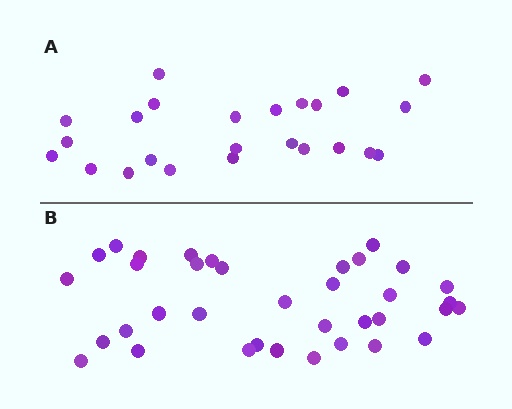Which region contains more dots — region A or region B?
Region B (the bottom region) has more dots.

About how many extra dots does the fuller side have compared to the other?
Region B has roughly 12 or so more dots than region A.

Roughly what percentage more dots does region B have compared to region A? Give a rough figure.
About 50% more.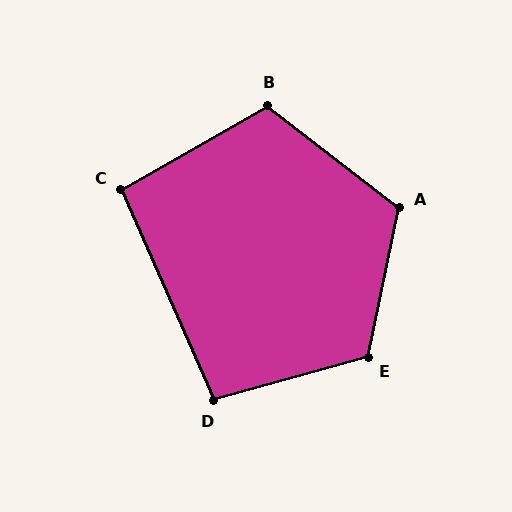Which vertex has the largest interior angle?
E, at approximately 117 degrees.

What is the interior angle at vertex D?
Approximately 98 degrees (obtuse).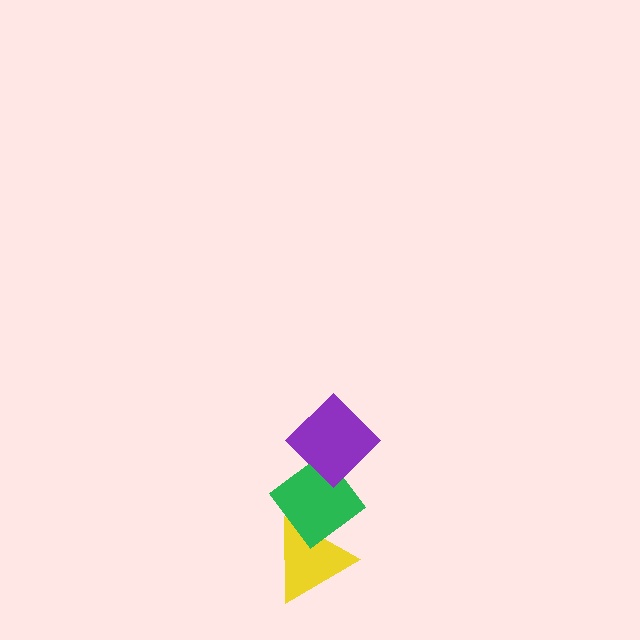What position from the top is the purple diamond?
The purple diamond is 1st from the top.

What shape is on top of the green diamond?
The purple diamond is on top of the green diamond.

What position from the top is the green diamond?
The green diamond is 2nd from the top.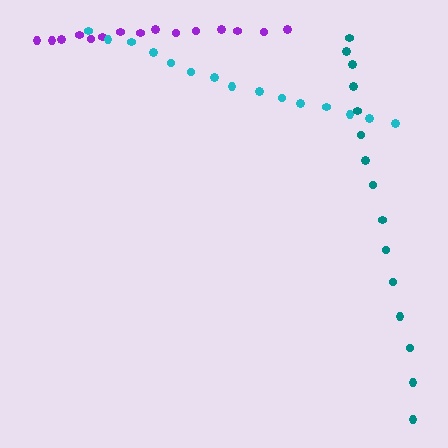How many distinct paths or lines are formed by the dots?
There are 3 distinct paths.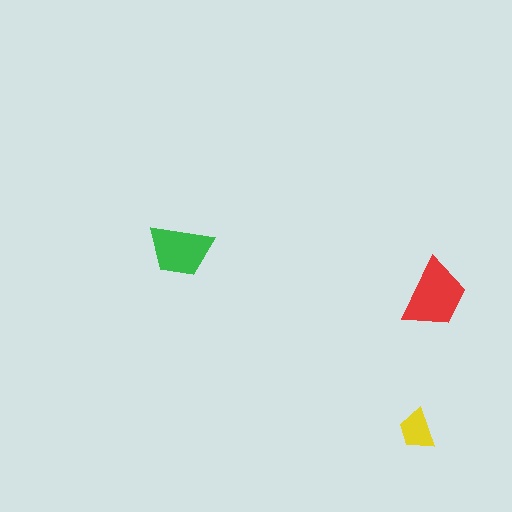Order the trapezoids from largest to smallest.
the red one, the green one, the yellow one.